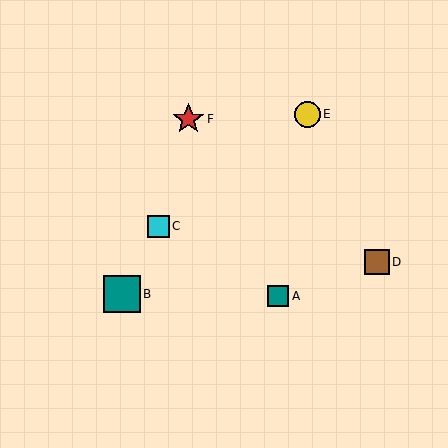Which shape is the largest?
The teal square (labeled B) is the largest.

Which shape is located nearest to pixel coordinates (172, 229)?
The cyan square (labeled C) at (159, 226) is nearest to that location.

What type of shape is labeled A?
Shape A is a teal square.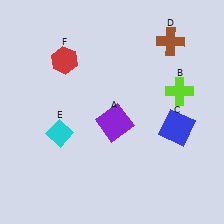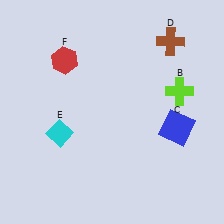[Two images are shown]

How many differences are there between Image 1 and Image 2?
There is 1 difference between the two images.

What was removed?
The purple square (A) was removed in Image 2.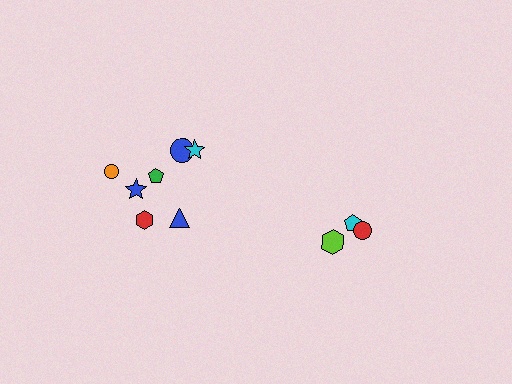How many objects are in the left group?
There are 7 objects.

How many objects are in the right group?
There are 3 objects.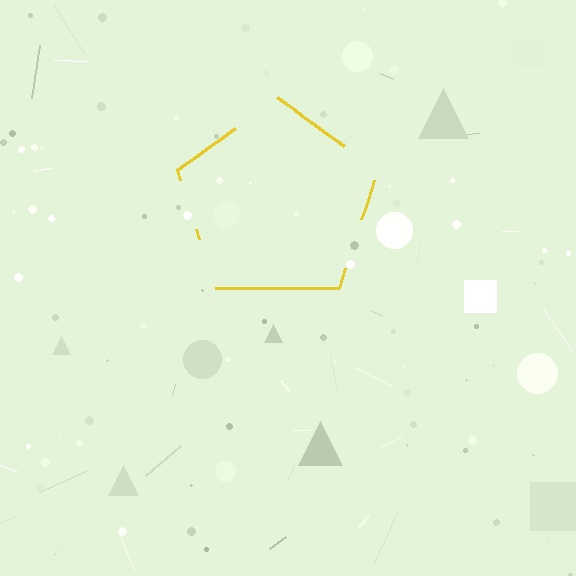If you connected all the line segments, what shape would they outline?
They would outline a pentagon.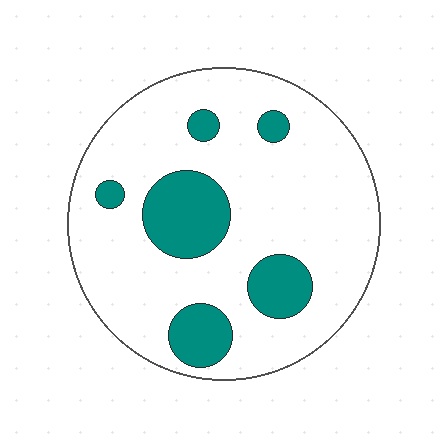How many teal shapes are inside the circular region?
6.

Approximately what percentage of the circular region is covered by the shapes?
Approximately 20%.